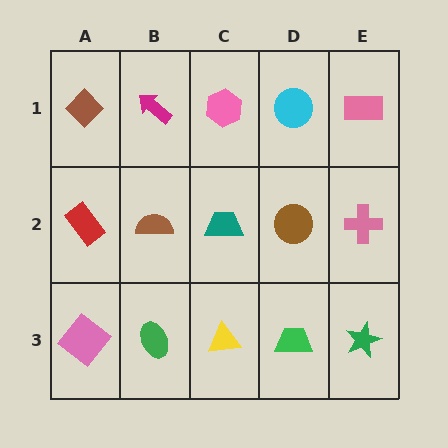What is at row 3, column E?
A green star.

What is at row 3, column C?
A yellow triangle.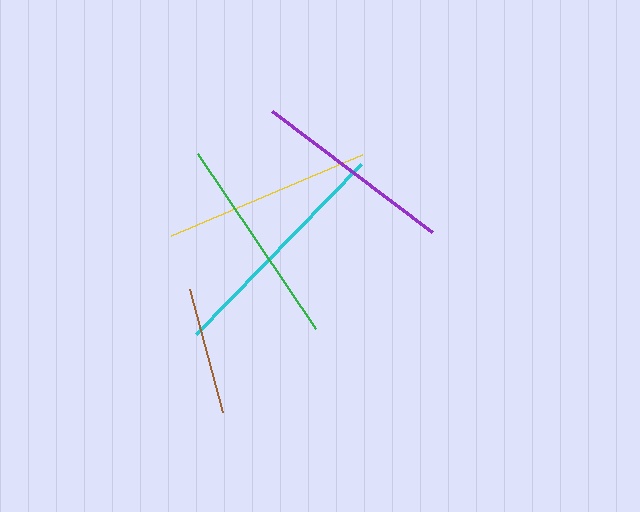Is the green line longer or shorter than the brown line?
The green line is longer than the brown line.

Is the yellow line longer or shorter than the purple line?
The yellow line is longer than the purple line.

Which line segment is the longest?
The cyan line is the longest at approximately 237 pixels.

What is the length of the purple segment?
The purple segment is approximately 201 pixels long.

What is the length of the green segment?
The green segment is approximately 211 pixels long.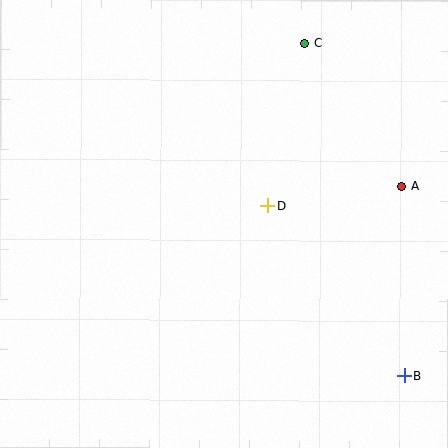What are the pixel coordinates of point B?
Point B is at (404, 376).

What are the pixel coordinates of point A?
Point A is at (402, 186).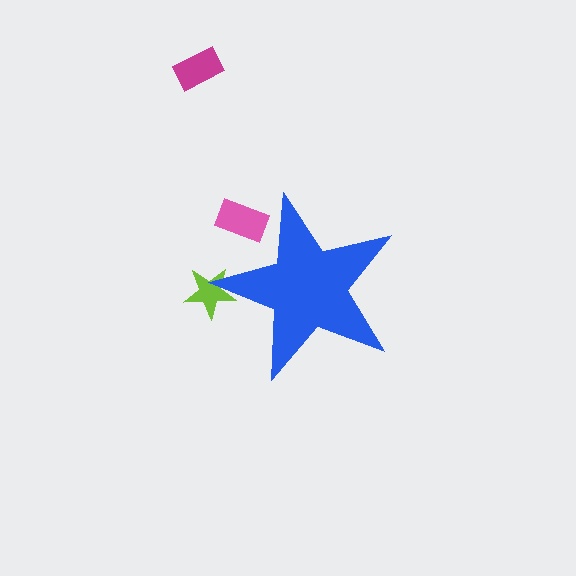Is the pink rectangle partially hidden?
Yes, the pink rectangle is partially hidden behind the blue star.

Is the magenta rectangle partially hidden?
No, the magenta rectangle is fully visible.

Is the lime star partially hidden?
Yes, the lime star is partially hidden behind the blue star.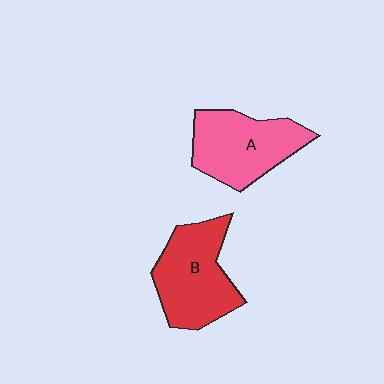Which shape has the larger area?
Shape B (red).